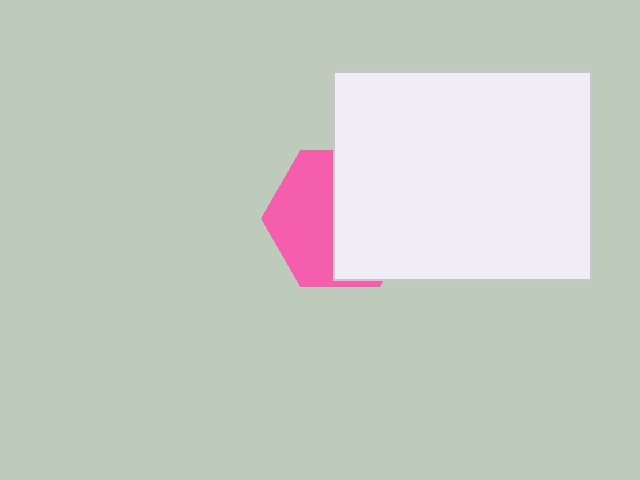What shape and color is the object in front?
The object in front is a white rectangle.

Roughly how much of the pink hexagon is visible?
About half of it is visible (roughly 46%).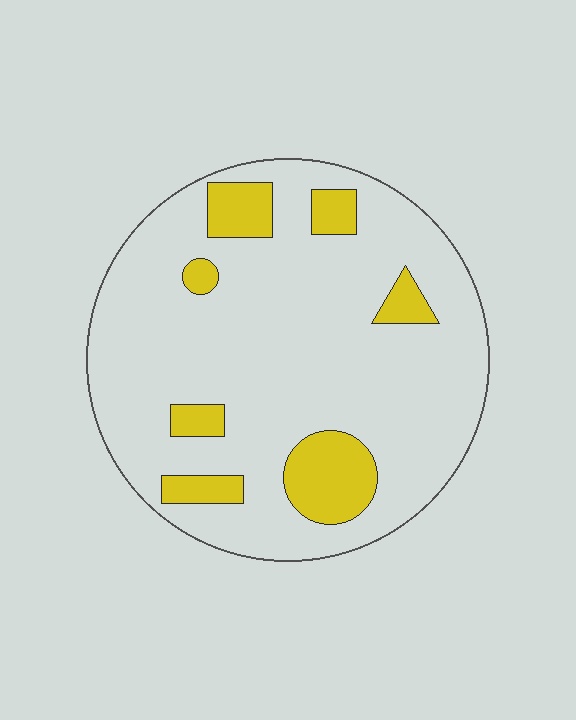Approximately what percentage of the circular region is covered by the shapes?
Approximately 15%.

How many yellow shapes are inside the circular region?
7.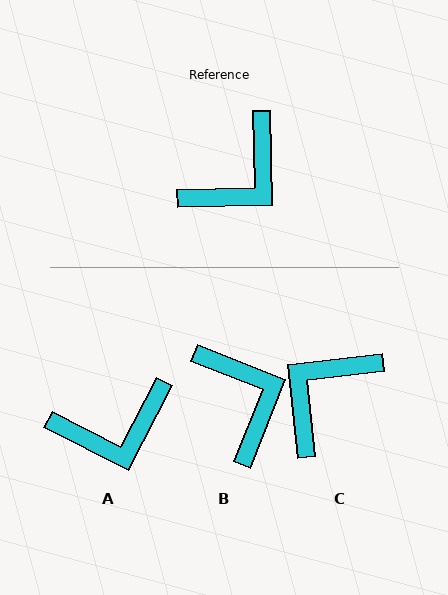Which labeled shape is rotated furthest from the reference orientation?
C, about 175 degrees away.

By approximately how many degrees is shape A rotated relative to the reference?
Approximately 28 degrees clockwise.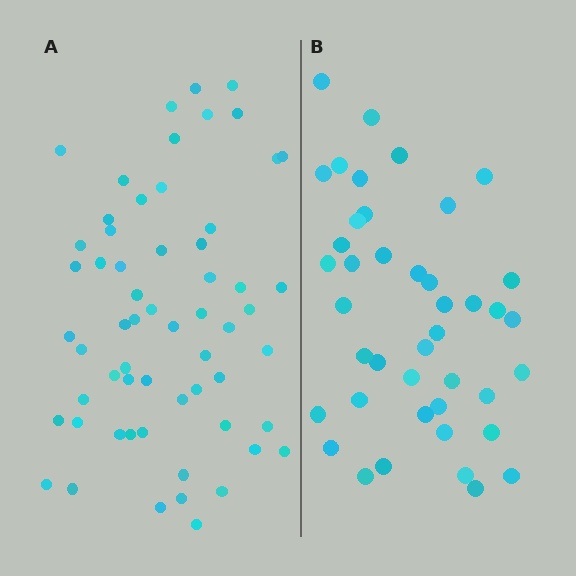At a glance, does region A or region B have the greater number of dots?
Region A (the left region) has more dots.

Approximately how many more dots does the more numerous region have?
Region A has approximately 20 more dots than region B.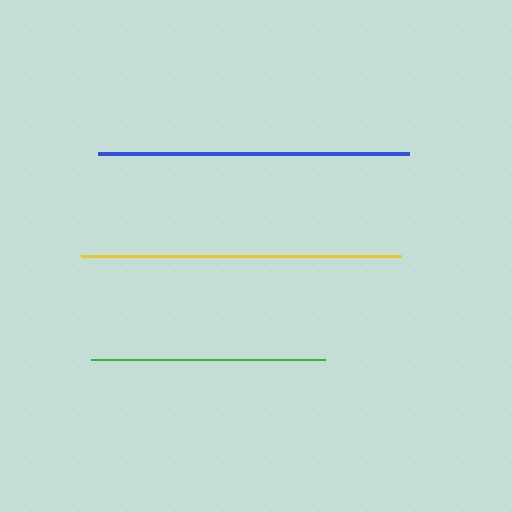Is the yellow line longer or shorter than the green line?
The yellow line is longer than the green line.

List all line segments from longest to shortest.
From longest to shortest: yellow, blue, green.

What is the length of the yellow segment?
The yellow segment is approximately 320 pixels long.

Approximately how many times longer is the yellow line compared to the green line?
The yellow line is approximately 1.4 times the length of the green line.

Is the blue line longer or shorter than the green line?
The blue line is longer than the green line.